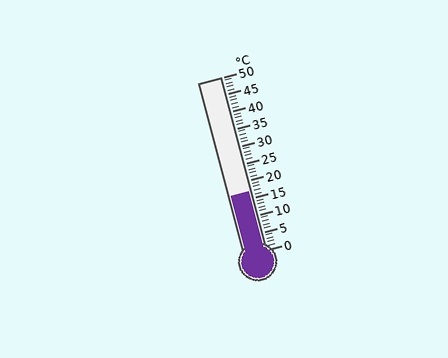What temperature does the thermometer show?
The thermometer shows approximately 17°C.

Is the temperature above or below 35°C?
The temperature is below 35°C.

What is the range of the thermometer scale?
The thermometer scale ranges from 0°C to 50°C.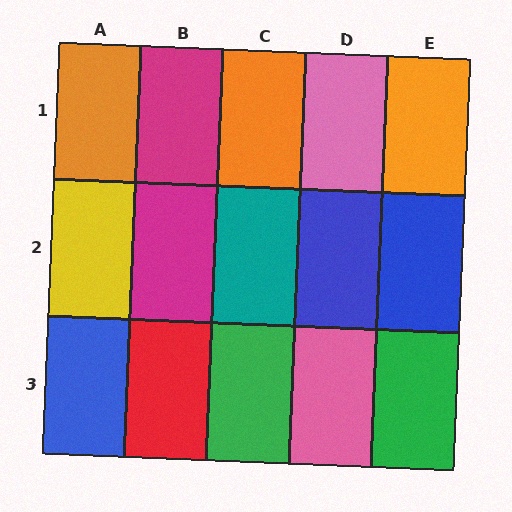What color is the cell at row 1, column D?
Pink.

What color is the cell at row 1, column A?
Orange.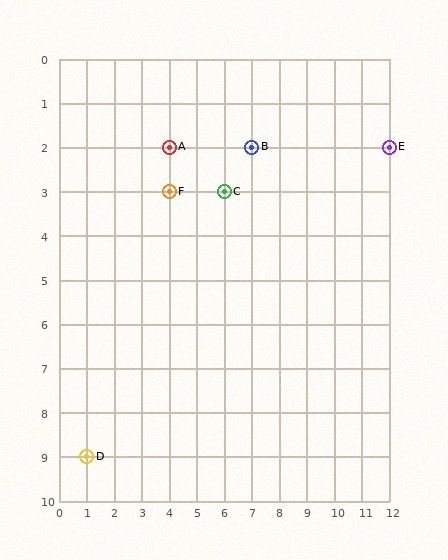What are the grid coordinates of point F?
Point F is at grid coordinates (4, 3).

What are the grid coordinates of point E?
Point E is at grid coordinates (12, 2).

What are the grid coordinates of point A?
Point A is at grid coordinates (4, 2).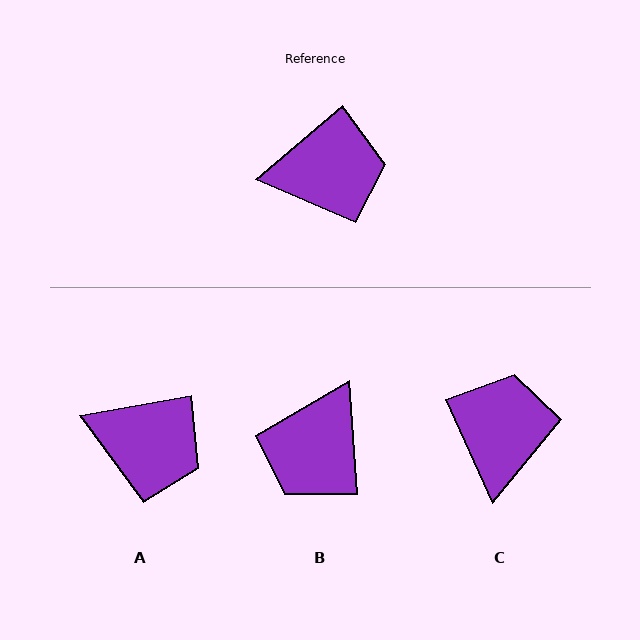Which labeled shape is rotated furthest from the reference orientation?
B, about 126 degrees away.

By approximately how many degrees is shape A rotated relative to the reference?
Approximately 30 degrees clockwise.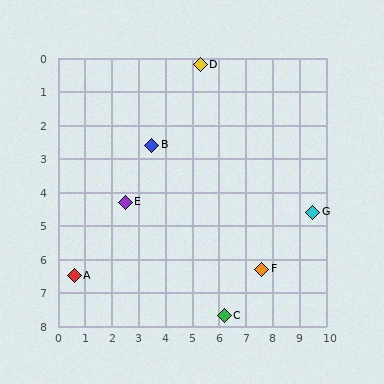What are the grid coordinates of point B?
Point B is at approximately (3.5, 2.6).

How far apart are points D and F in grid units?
Points D and F are about 6.5 grid units apart.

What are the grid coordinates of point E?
Point E is at approximately (2.5, 4.3).